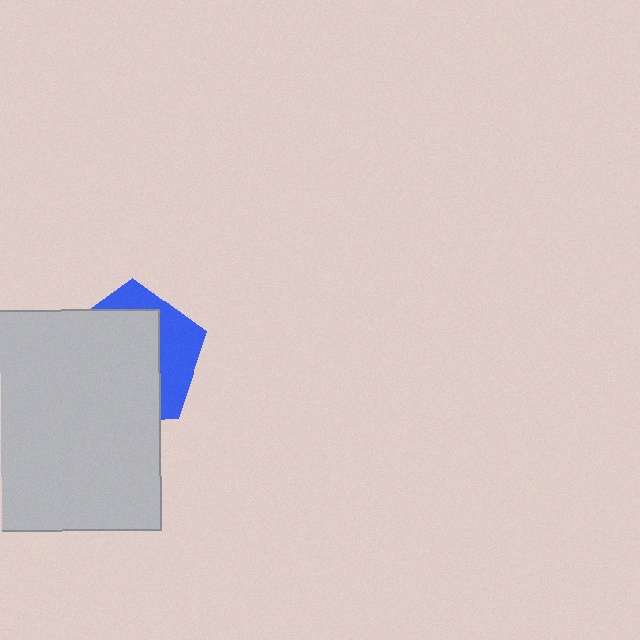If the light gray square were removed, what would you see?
You would see the complete blue pentagon.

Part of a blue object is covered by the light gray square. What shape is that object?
It is a pentagon.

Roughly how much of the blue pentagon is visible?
A small part of it is visible (roughly 34%).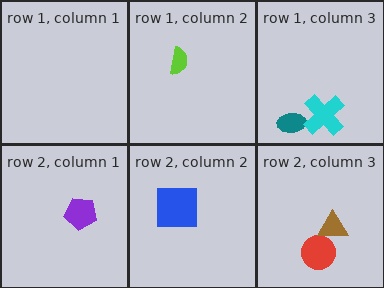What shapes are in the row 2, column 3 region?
The red circle, the brown triangle.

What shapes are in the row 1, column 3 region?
The teal ellipse, the cyan cross.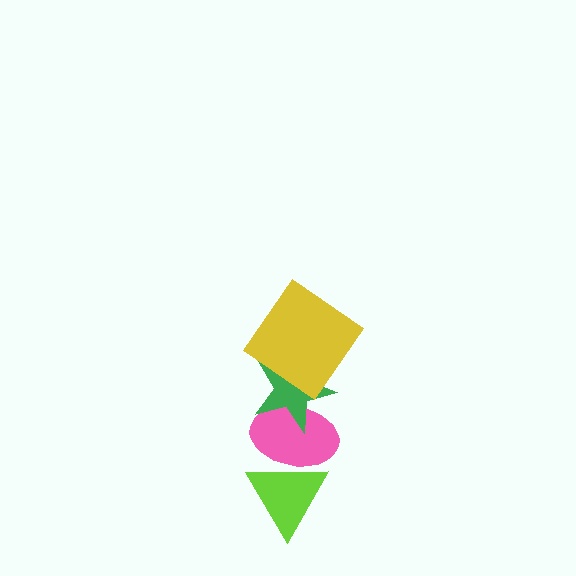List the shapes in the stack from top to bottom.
From top to bottom: the yellow diamond, the green star, the pink ellipse, the lime triangle.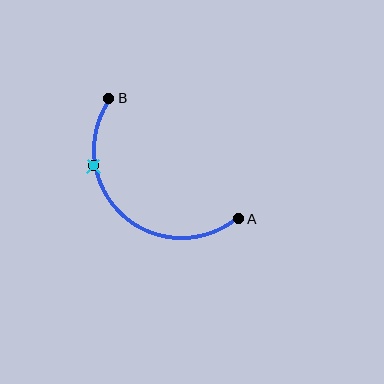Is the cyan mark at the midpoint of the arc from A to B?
No. The cyan mark lies on the arc but is closer to endpoint B. The arc midpoint would be at the point on the curve equidistant along the arc from both A and B.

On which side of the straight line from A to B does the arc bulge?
The arc bulges below and to the left of the straight line connecting A and B.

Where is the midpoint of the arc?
The arc midpoint is the point on the curve farthest from the straight line joining A and B. It sits below and to the left of that line.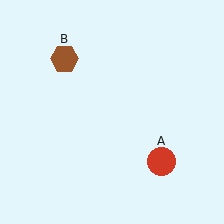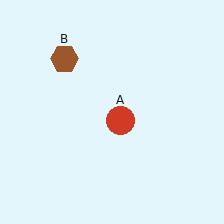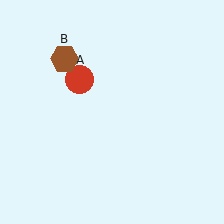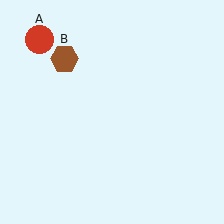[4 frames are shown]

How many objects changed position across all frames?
1 object changed position: red circle (object A).